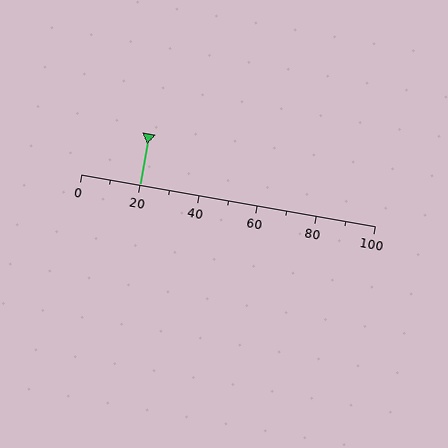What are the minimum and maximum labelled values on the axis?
The axis runs from 0 to 100.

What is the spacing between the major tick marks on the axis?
The major ticks are spaced 20 apart.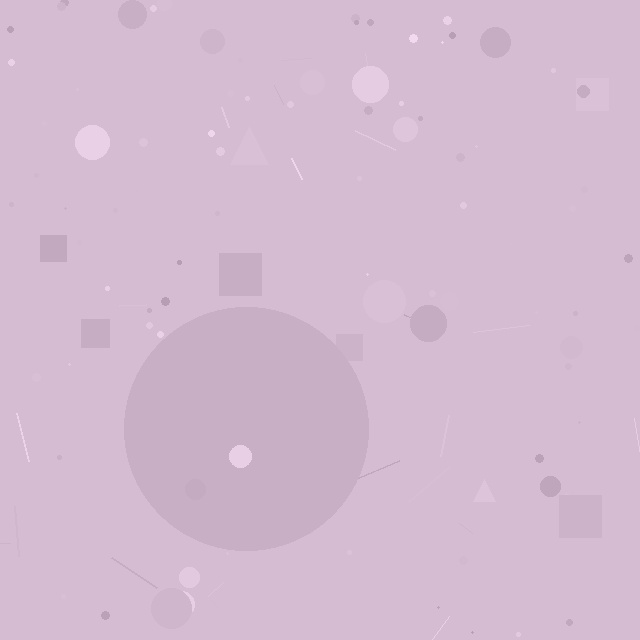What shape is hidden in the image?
A circle is hidden in the image.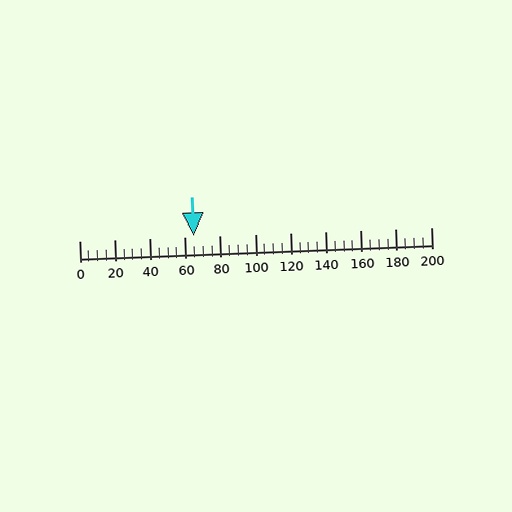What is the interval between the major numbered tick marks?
The major tick marks are spaced 20 units apart.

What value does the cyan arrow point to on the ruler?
The cyan arrow points to approximately 65.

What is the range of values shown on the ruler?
The ruler shows values from 0 to 200.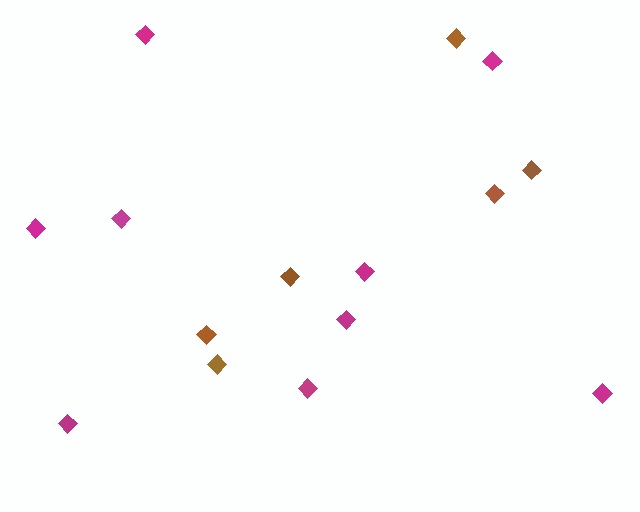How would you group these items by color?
There are 2 groups: one group of brown diamonds (6) and one group of magenta diamonds (9).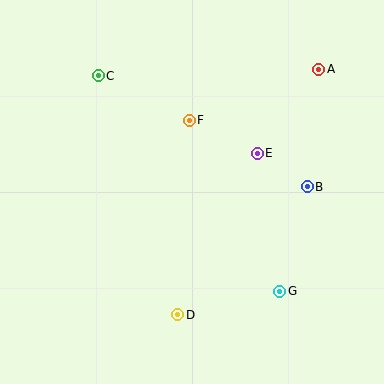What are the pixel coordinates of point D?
Point D is at (178, 315).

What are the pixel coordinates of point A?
Point A is at (319, 69).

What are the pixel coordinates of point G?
Point G is at (280, 291).